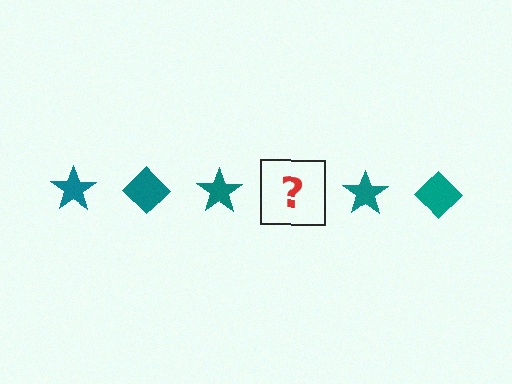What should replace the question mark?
The question mark should be replaced with a teal diamond.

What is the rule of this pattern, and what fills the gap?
The rule is that the pattern cycles through star, diamond shapes in teal. The gap should be filled with a teal diamond.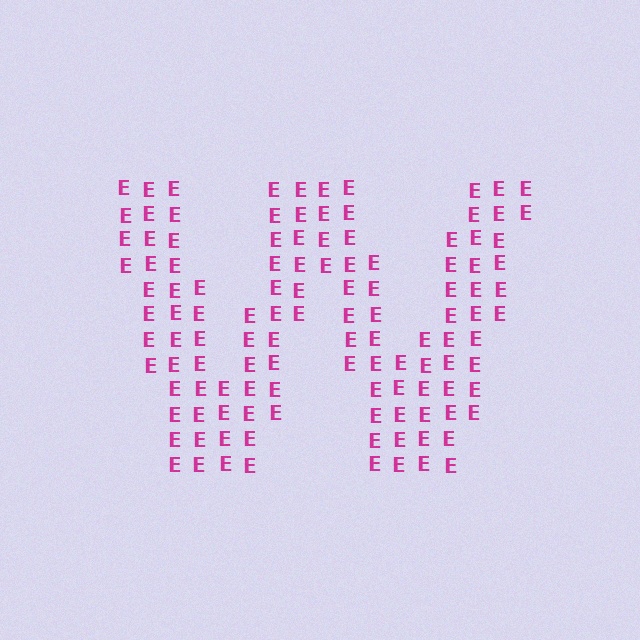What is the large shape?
The large shape is the letter W.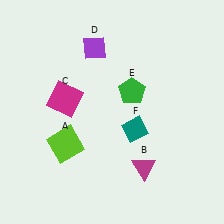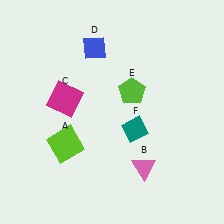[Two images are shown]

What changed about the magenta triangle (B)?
In Image 1, B is magenta. In Image 2, it changed to pink.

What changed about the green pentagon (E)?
In Image 1, E is green. In Image 2, it changed to lime.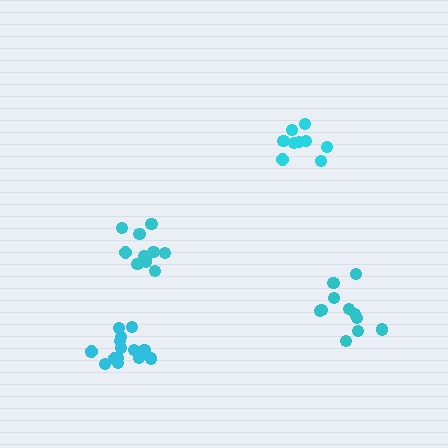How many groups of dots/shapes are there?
There are 4 groups.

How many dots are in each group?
Group 1: 15 dots, Group 2: 11 dots, Group 3: 9 dots, Group 4: 11 dots (46 total).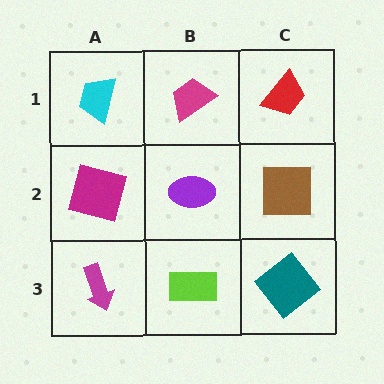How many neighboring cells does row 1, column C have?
2.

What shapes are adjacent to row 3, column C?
A brown square (row 2, column C), a lime rectangle (row 3, column B).